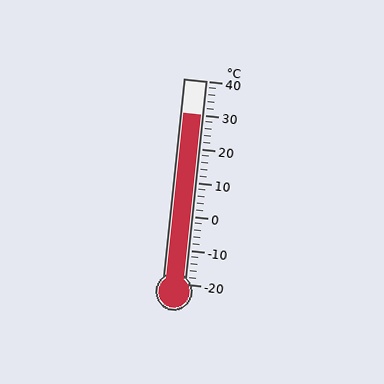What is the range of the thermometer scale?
The thermometer scale ranges from -20°C to 40°C.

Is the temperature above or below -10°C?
The temperature is above -10°C.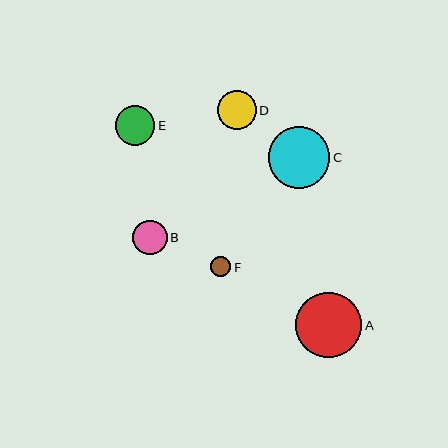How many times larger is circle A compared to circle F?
Circle A is approximately 3.3 times the size of circle F.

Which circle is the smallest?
Circle F is the smallest with a size of approximately 20 pixels.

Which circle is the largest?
Circle A is the largest with a size of approximately 66 pixels.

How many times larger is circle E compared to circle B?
Circle E is approximately 1.1 times the size of circle B.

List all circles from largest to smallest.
From largest to smallest: A, C, E, D, B, F.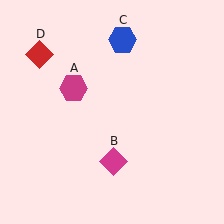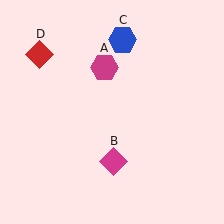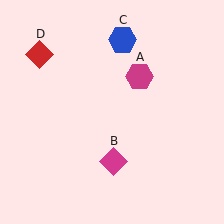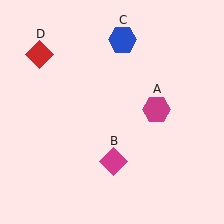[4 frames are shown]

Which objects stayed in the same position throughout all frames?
Magenta diamond (object B) and blue hexagon (object C) and red diamond (object D) remained stationary.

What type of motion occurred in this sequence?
The magenta hexagon (object A) rotated clockwise around the center of the scene.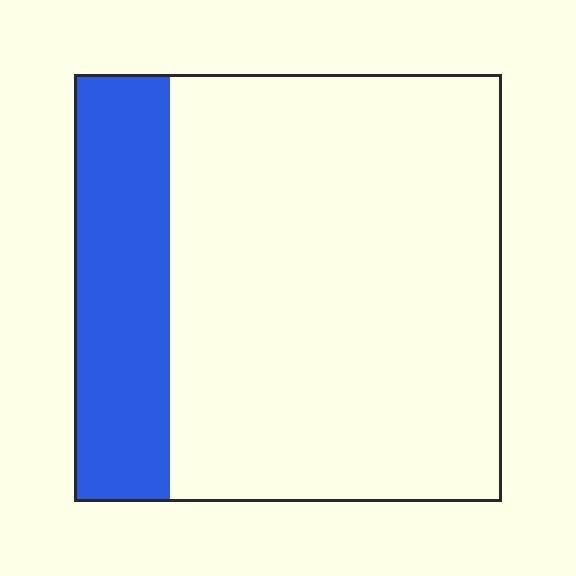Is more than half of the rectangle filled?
No.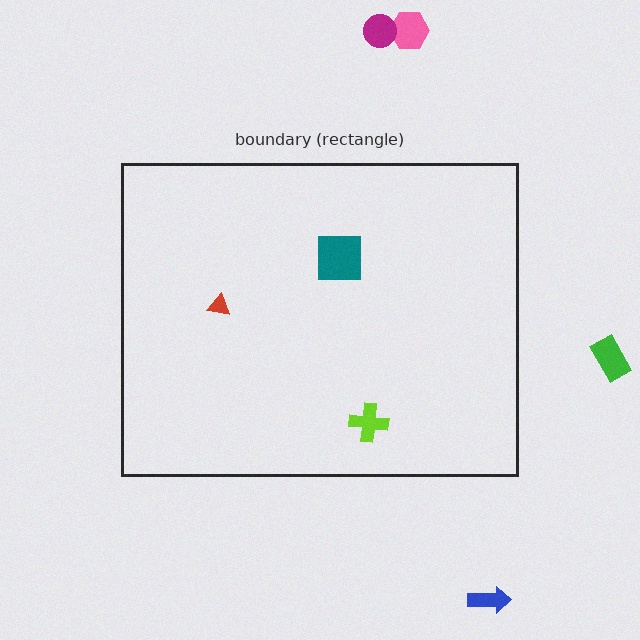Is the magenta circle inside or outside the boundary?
Outside.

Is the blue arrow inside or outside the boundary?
Outside.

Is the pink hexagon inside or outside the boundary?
Outside.